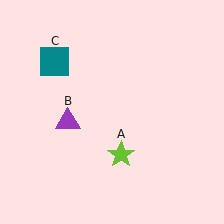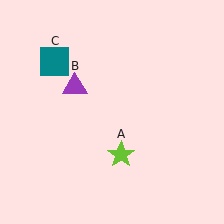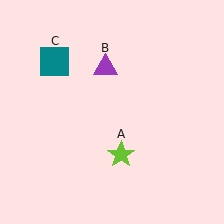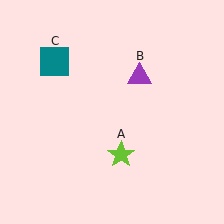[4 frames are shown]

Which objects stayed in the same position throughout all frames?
Lime star (object A) and teal square (object C) remained stationary.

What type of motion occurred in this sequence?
The purple triangle (object B) rotated clockwise around the center of the scene.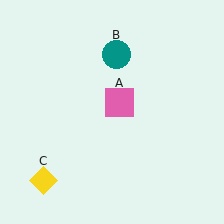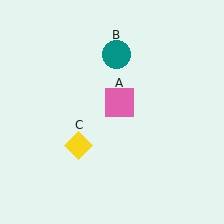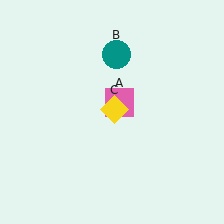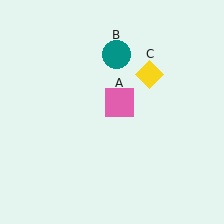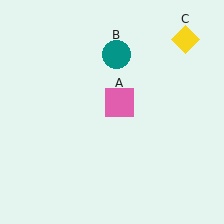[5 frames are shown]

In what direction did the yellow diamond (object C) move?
The yellow diamond (object C) moved up and to the right.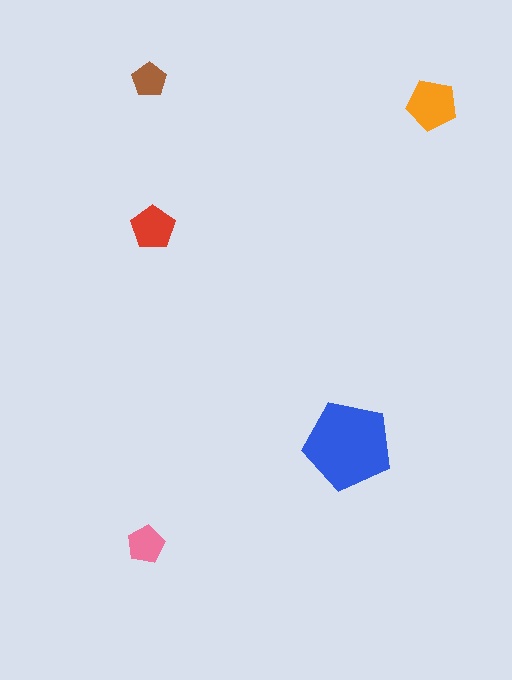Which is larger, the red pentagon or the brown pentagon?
The red one.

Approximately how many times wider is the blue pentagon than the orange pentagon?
About 2 times wider.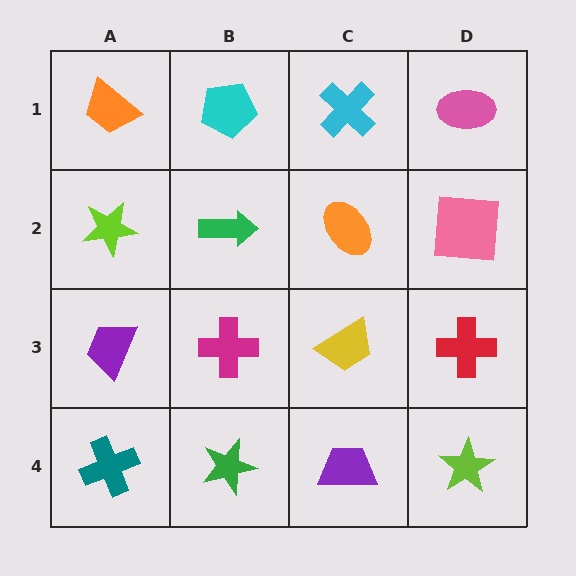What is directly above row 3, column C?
An orange ellipse.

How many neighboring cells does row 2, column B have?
4.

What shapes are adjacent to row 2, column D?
A pink ellipse (row 1, column D), a red cross (row 3, column D), an orange ellipse (row 2, column C).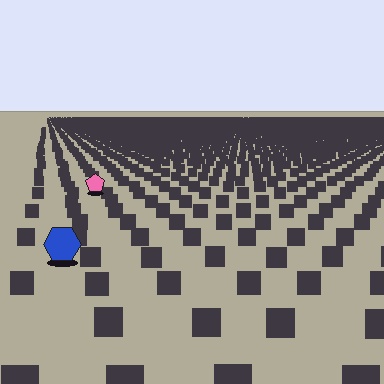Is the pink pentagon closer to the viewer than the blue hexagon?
No. The blue hexagon is closer — you can tell from the texture gradient: the ground texture is coarser near it.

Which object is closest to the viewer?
The blue hexagon is closest. The texture marks near it are larger and more spread out.